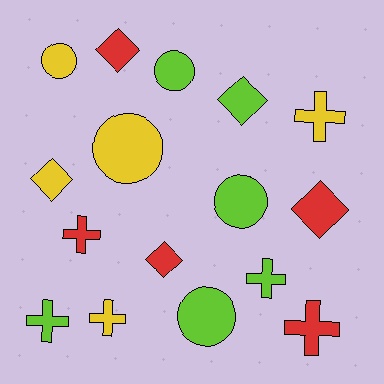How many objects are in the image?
There are 16 objects.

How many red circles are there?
There are no red circles.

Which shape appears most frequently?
Cross, with 6 objects.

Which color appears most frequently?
Lime, with 6 objects.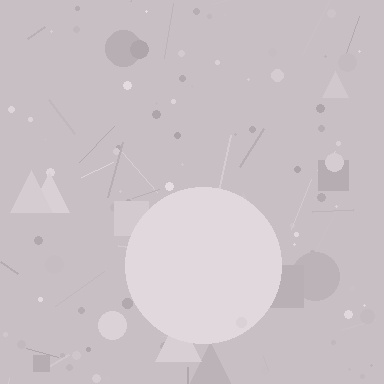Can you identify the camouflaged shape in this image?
The camouflaged shape is a circle.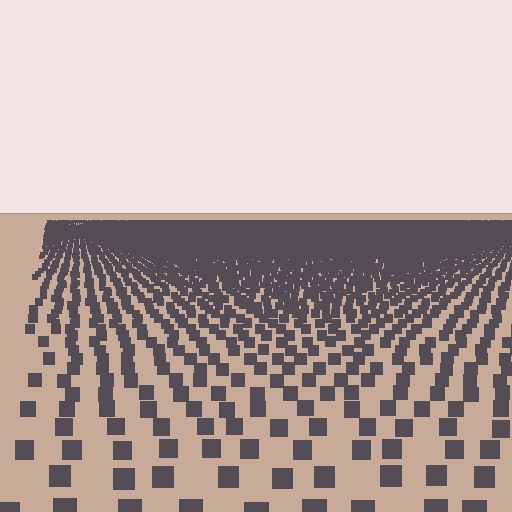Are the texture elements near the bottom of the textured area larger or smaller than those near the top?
Larger. Near the bottom, elements are closer to the viewer and appear at a bigger on-screen size.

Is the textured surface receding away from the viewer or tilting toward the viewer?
The surface is receding away from the viewer. Texture elements get smaller and denser toward the top.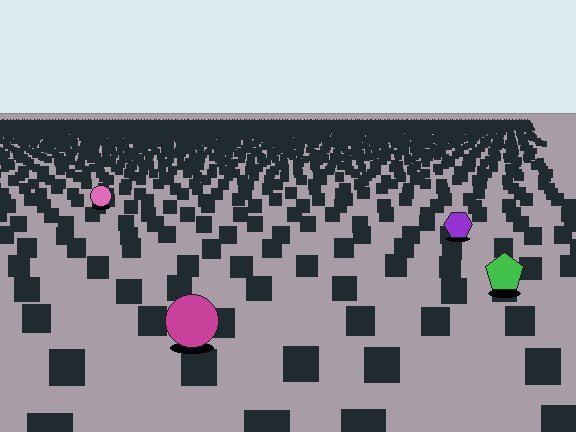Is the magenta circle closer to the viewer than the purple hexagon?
Yes. The magenta circle is closer — you can tell from the texture gradient: the ground texture is coarser near it.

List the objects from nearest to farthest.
From nearest to farthest: the magenta circle, the green pentagon, the purple hexagon, the pink circle.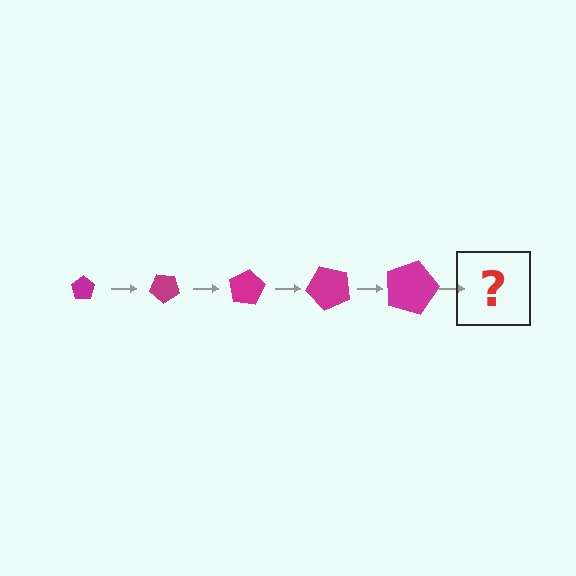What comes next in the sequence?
The next element should be a pentagon, larger than the previous one and rotated 200 degrees from the start.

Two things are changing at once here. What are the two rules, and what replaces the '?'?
The two rules are that the pentagon grows larger each step and it rotates 40 degrees each step. The '?' should be a pentagon, larger than the previous one and rotated 200 degrees from the start.